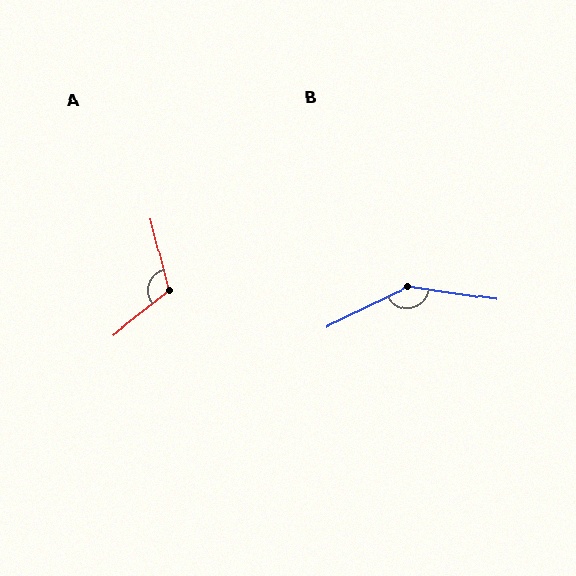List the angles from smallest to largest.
A (114°), B (146°).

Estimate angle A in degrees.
Approximately 114 degrees.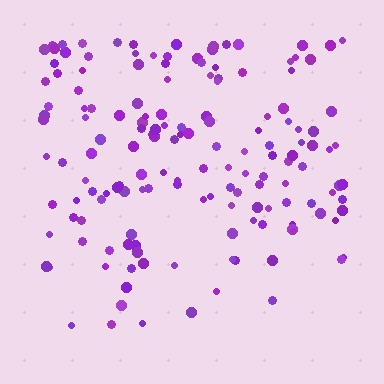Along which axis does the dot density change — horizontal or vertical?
Vertical.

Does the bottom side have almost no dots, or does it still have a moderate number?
Still a moderate number, just noticeably fewer than the top.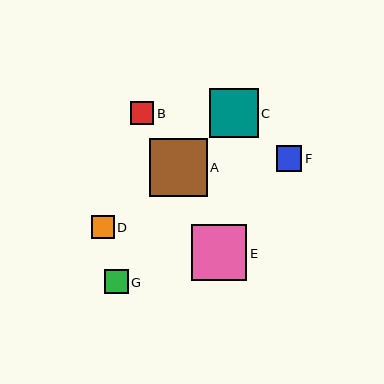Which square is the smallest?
Square D is the smallest with a size of approximately 23 pixels.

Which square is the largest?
Square A is the largest with a size of approximately 58 pixels.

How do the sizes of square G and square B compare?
Square G and square B are approximately the same size.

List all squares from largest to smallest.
From largest to smallest: A, E, C, F, G, B, D.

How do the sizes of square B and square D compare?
Square B and square D are approximately the same size.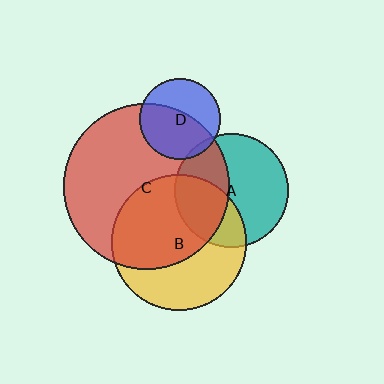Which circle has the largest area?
Circle C (red).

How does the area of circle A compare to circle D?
Approximately 2.0 times.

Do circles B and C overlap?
Yes.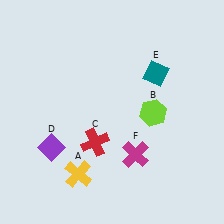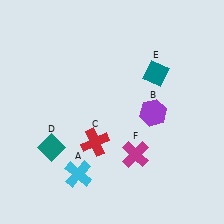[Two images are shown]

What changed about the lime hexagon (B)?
In Image 1, B is lime. In Image 2, it changed to purple.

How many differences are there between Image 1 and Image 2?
There are 3 differences between the two images.